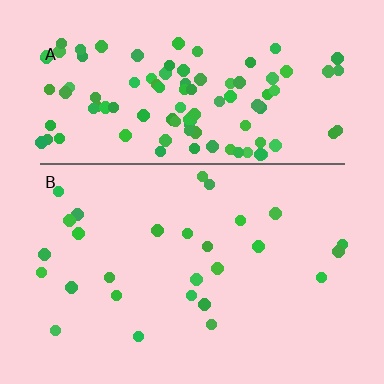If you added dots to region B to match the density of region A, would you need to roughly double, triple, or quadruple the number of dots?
Approximately quadruple.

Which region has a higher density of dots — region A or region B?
A (the top).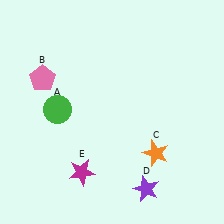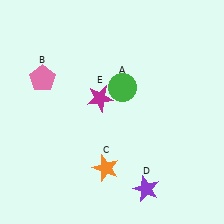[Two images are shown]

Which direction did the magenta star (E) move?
The magenta star (E) moved up.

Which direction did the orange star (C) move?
The orange star (C) moved left.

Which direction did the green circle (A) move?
The green circle (A) moved right.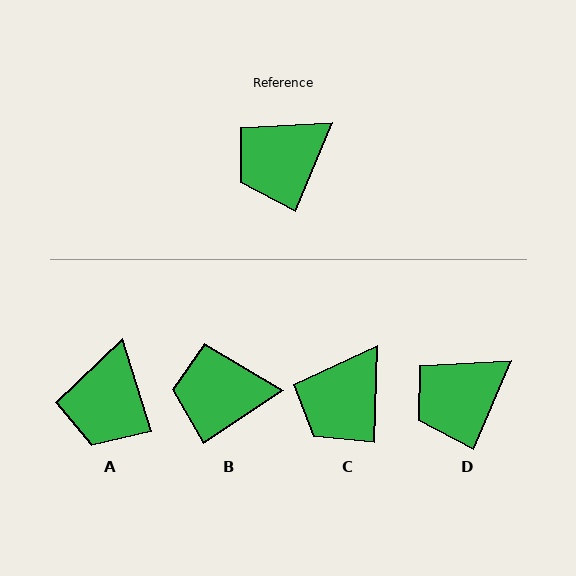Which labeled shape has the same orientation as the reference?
D.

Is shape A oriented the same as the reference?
No, it is off by about 40 degrees.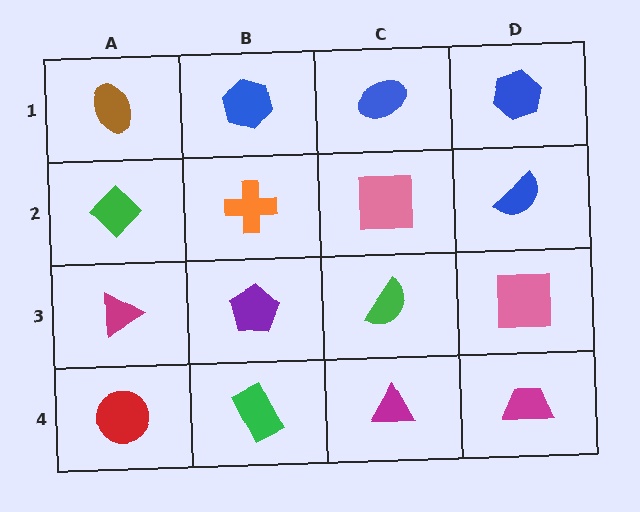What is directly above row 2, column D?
A blue hexagon.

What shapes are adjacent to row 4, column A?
A magenta triangle (row 3, column A), a green rectangle (row 4, column B).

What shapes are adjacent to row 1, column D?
A blue semicircle (row 2, column D), a blue ellipse (row 1, column C).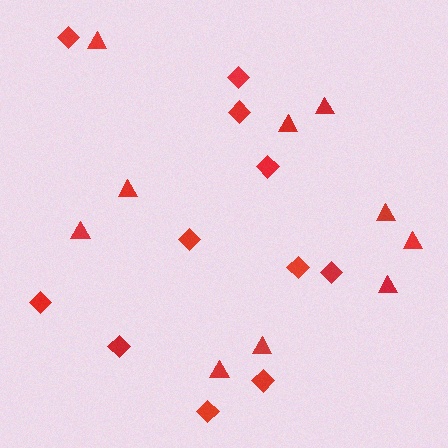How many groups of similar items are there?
There are 2 groups: one group of triangles (10) and one group of diamonds (11).